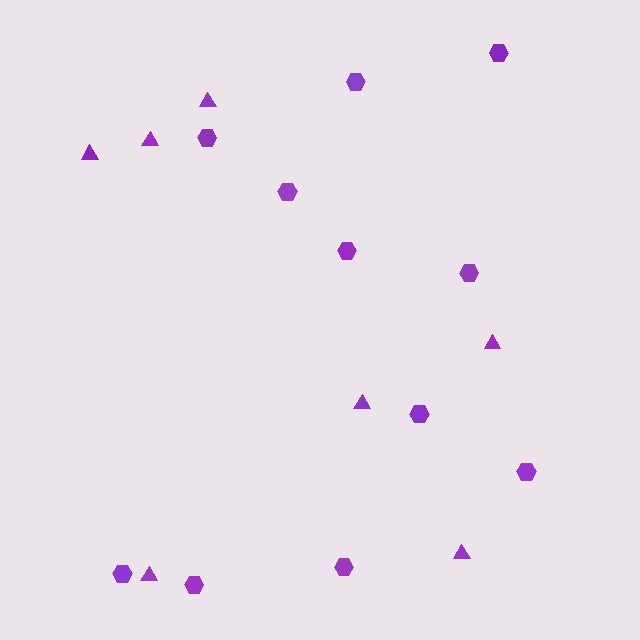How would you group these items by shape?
There are 2 groups: one group of triangles (7) and one group of hexagons (11).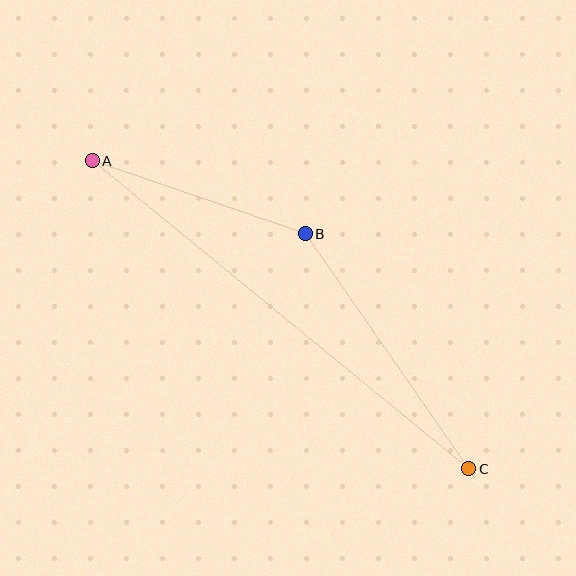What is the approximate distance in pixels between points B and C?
The distance between B and C is approximately 286 pixels.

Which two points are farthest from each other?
Points A and C are farthest from each other.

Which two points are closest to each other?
Points A and B are closest to each other.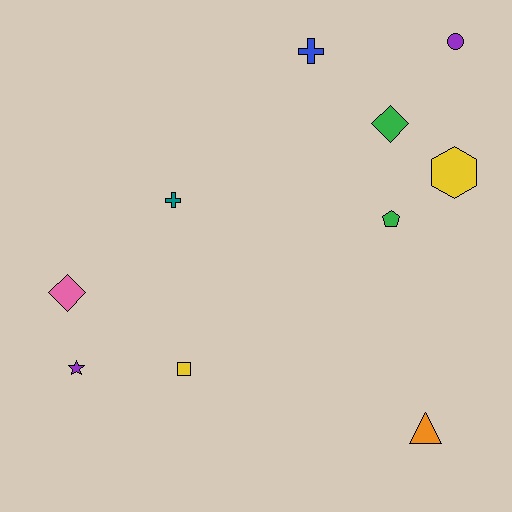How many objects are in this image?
There are 10 objects.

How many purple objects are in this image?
There are 2 purple objects.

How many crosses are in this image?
There are 2 crosses.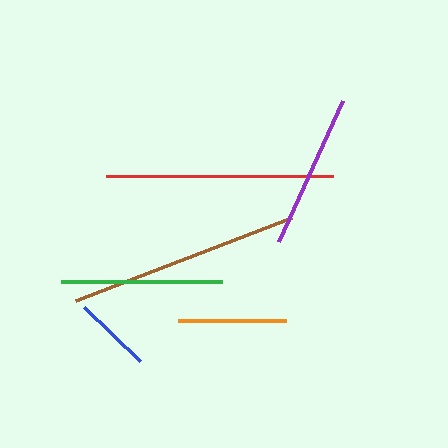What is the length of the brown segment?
The brown segment is approximately 231 pixels long.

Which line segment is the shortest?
The blue line is the shortest at approximately 77 pixels.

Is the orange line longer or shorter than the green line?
The green line is longer than the orange line.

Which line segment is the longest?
The brown line is the longest at approximately 231 pixels.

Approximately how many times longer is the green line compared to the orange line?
The green line is approximately 1.5 times the length of the orange line.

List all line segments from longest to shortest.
From longest to shortest: brown, red, green, purple, orange, blue.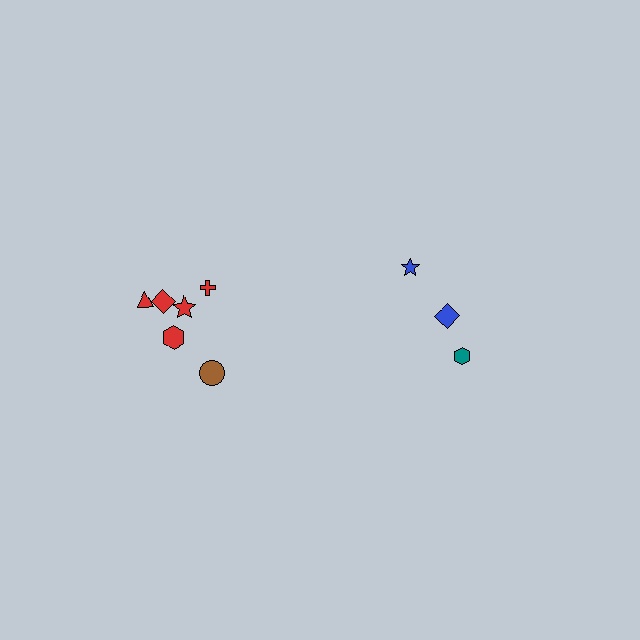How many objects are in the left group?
There are 6 objects.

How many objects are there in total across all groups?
There are 9 objects.